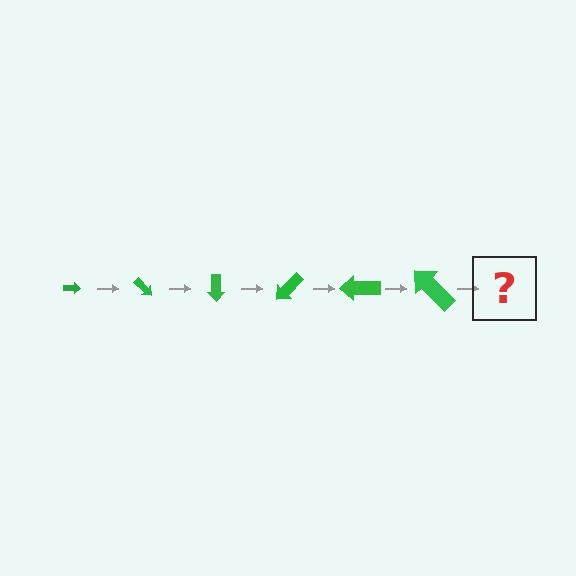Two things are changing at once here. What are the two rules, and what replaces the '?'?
The two rules are that the arrow grows larger each step and it rotates 45 degrees each step. The '?' should be an arrow, larger than the previous one and rotated 270 degrees from the start.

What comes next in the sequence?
The next element should be an arrow, larger than the previous one and rotated 270 degrees from the start.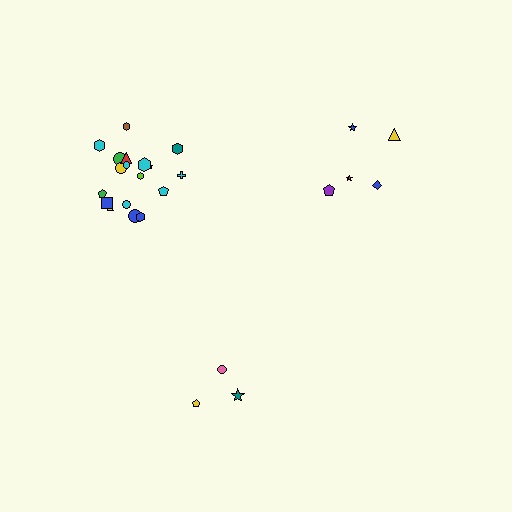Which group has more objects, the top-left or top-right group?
The top-left group.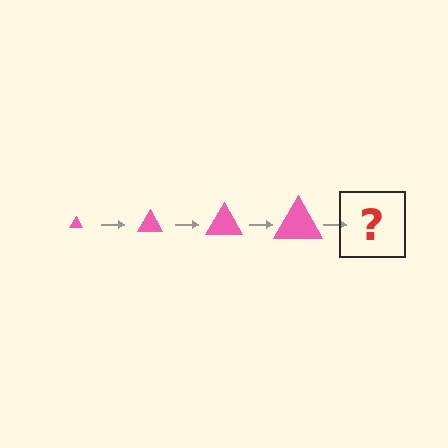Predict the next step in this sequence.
The next step is a pink triangle, larger than the previous one.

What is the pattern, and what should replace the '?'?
The pattern is that the triangle gets progressively larger each step. The '?' should be a pink triangle, larger than the previous one.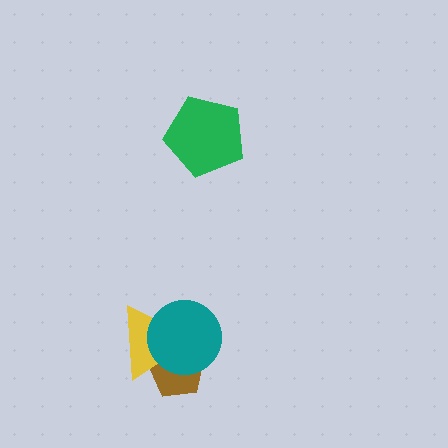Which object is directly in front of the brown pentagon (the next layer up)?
The yellow triangle is directly in front of the brown pentagon.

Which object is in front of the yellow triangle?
The teal circle is in front of the yellow triangle.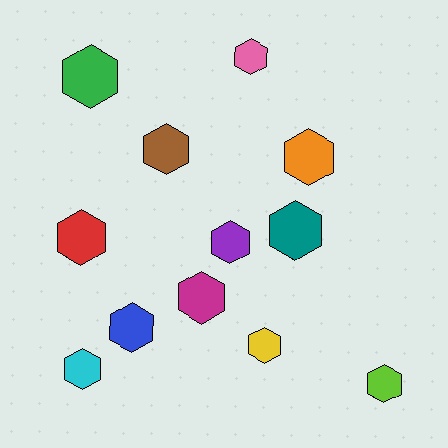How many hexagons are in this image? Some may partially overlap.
There are 12 hexagons.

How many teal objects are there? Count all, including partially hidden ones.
There is 1 teal object.